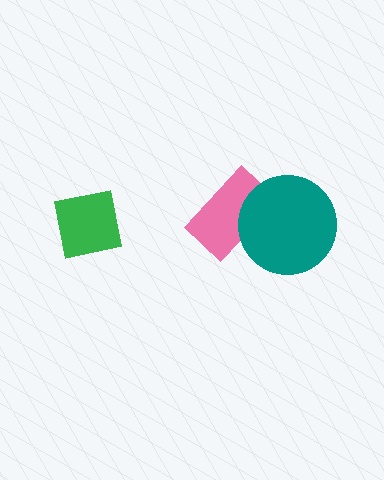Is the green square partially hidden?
No, no other shape covers it.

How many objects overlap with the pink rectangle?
1 object overlaps with the pink rectangle.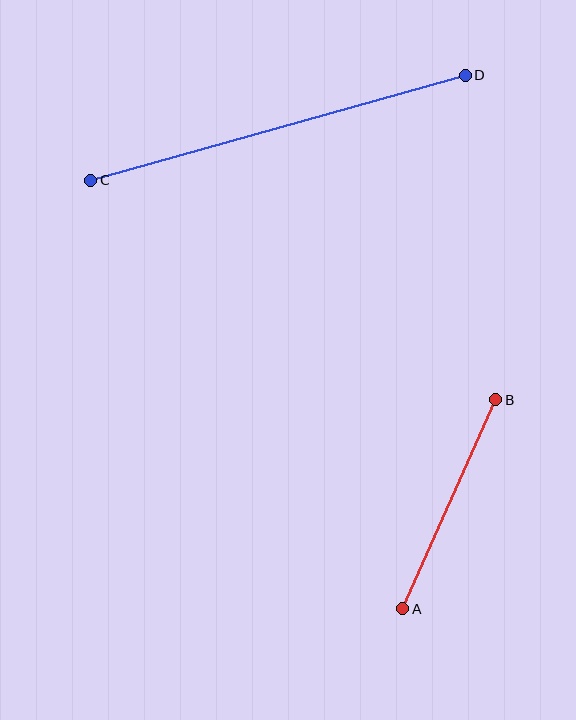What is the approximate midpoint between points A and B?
The midpoint is at approximately (449, 504) pixels.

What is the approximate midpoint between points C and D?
The midpoint is at approximately (278, 128) pixels.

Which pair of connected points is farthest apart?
Points C and D are farthest apart.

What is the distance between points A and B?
The distance is approximately 229 pixels.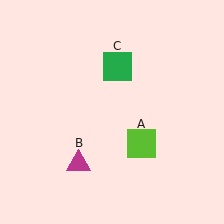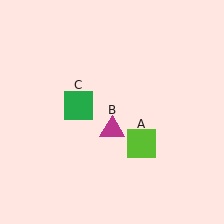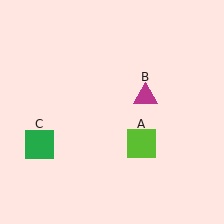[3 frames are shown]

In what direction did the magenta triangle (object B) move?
The magenta triangle (object B) moved up and to the right.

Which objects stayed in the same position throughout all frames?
Lime square (object A) remained stationary.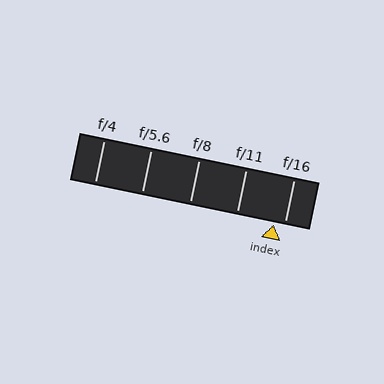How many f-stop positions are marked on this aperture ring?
There are 5 f-stop positions marked.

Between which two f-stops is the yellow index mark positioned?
The index mark is between f/11 and f/16.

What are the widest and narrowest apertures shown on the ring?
The widest aperture shown is f/4 and the narrowest is f/16.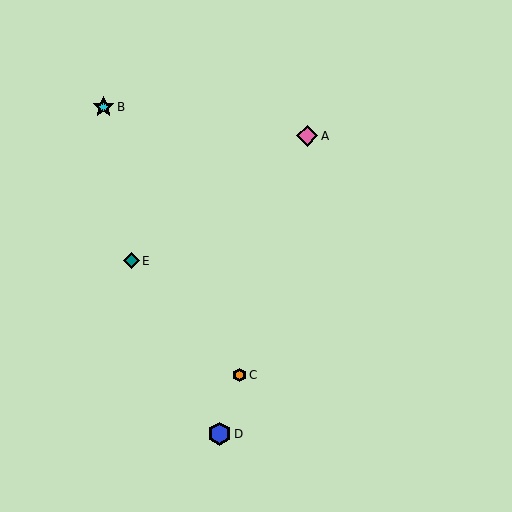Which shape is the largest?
The blue hexagon (labeled D) is the largest.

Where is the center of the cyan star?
The center of the cyan star is at (104, 107).